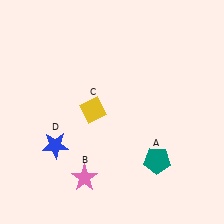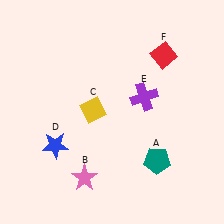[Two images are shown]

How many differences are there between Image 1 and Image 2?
There are 2 differences between the two images.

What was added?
A purple cross (E), a red diamond (F) were added in Image 2.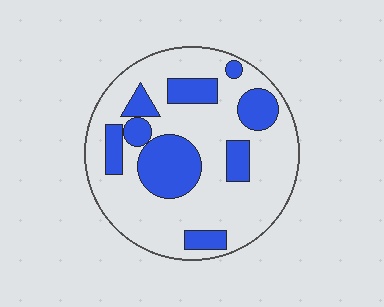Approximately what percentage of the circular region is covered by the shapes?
Approximately 30%.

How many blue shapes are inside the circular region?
9.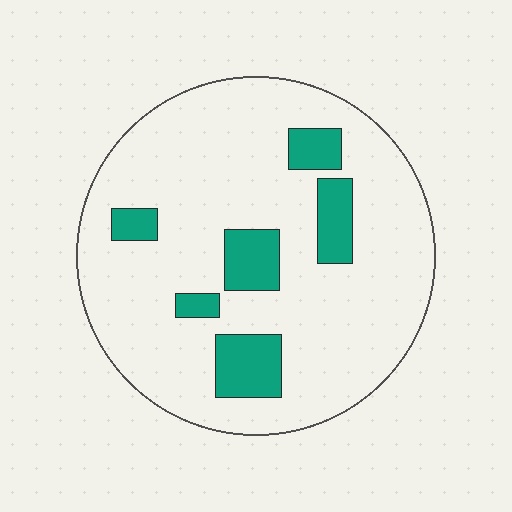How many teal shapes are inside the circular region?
6.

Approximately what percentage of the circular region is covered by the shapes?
Approximately 15%.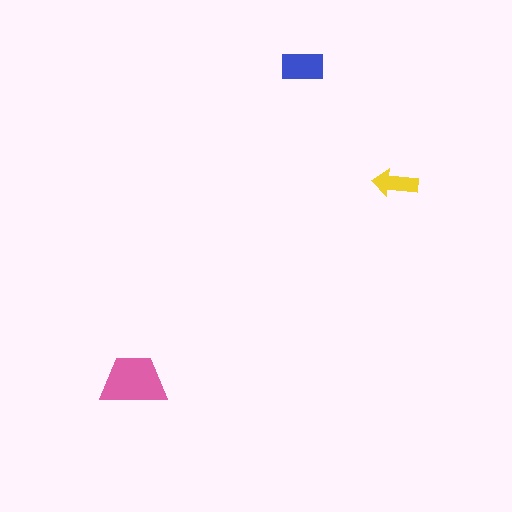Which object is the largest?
The pink trapezoid.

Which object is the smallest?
The yellow arrow.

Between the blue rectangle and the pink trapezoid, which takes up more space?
The pink trapezoid.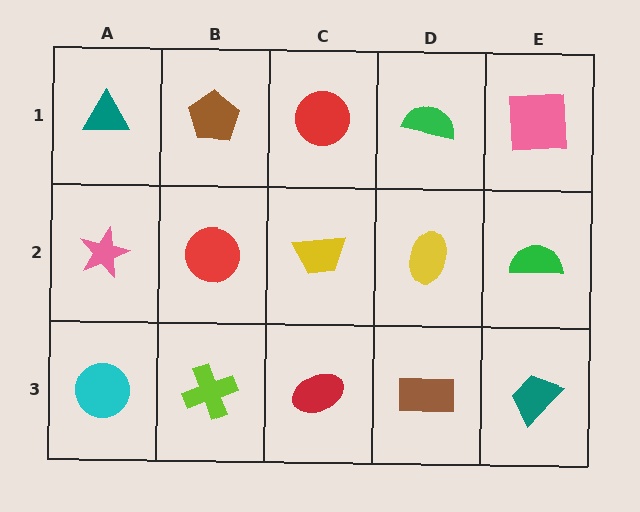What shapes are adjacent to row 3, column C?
A yellow trapezoid (row 2, column C), a lime cross (row 3, column B), a brown rectangle (row 3, column D).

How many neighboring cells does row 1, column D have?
3.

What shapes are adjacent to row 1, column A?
A pink star (row 2, column A), a brown pentagon (row 1, column B).